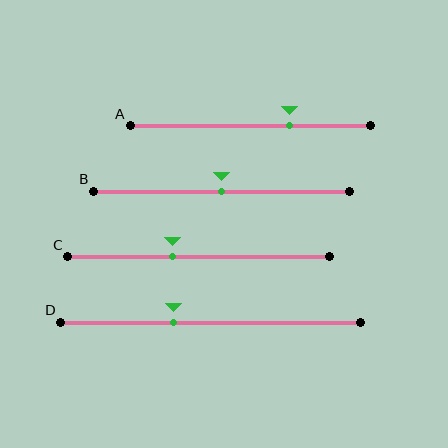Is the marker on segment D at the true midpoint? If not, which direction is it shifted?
No, the marker on segment D is shifted to the left by about 12% of the segment length.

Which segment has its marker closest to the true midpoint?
Segment B has its marker closest to the true midpoint.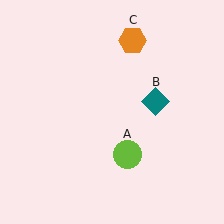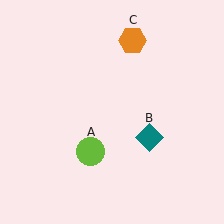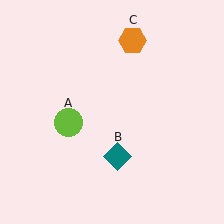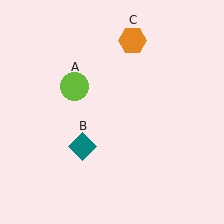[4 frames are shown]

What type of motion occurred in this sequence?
The lime circle (object A), teal diamond (object B) rotated clockwise around the center of the scene.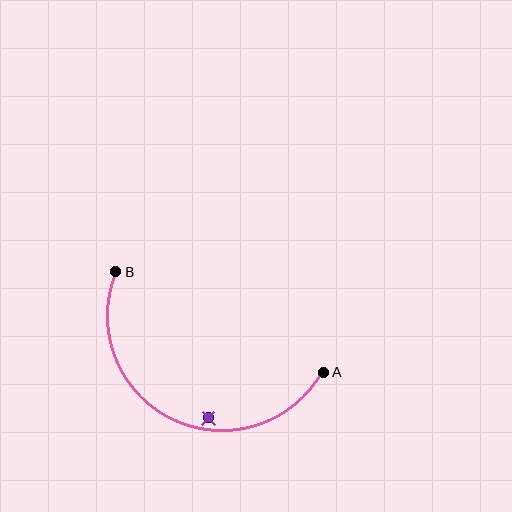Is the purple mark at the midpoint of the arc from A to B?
No — the purple mark does not lie on the arc at all. It sits slightly inside the curve.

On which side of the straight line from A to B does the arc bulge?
The arc bulges below the straight line connecting A and B.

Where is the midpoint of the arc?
The arc midpoint is the point on the curve farthest from the straight line joining A and B. It sits below that line.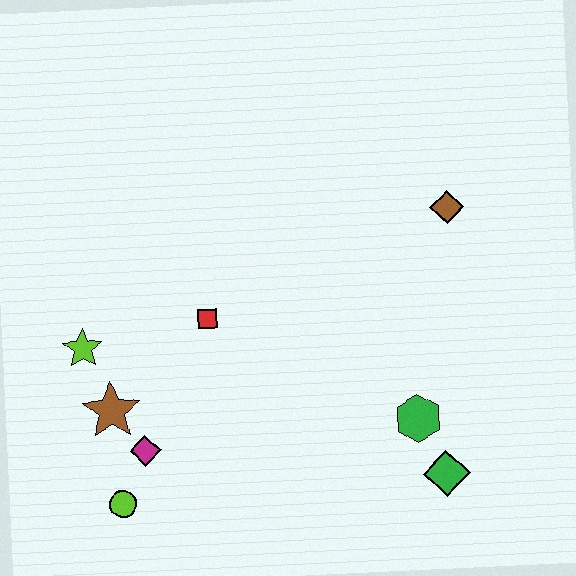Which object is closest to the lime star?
The brown star is closest to the lime star.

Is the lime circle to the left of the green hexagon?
Yes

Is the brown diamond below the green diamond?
No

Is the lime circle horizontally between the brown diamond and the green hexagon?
No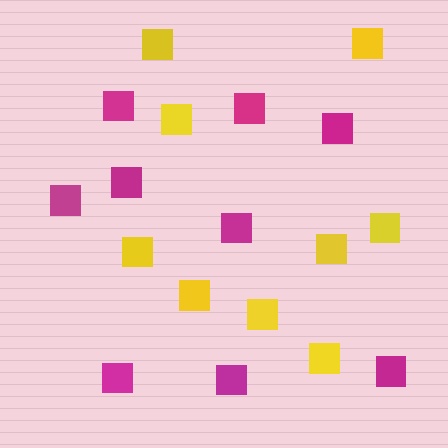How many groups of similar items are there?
There are 2 groups: one group of magenta squares (9) and one group of yellow squares (9).